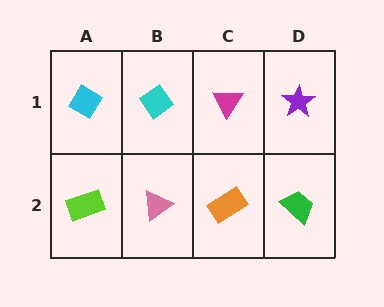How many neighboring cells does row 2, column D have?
2.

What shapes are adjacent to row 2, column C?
A magenta triangle (row 1, column C), a pink triangle (row 2, column B), a green trapezoid (row 2, column D).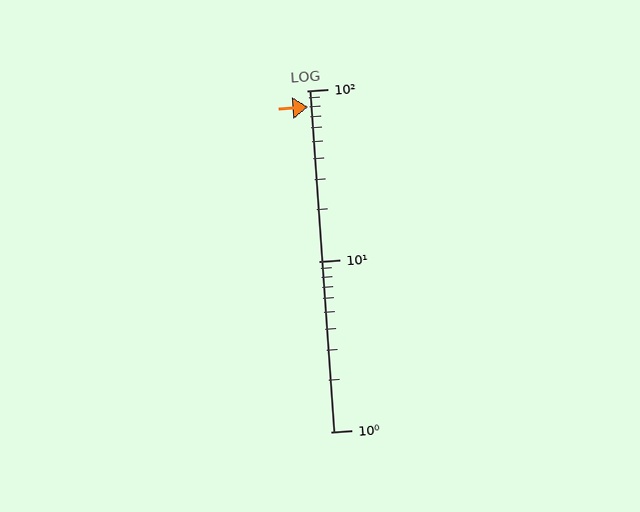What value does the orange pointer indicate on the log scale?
The pointer indicates approximately 80.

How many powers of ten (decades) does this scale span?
The scale spans 2 decades, from 1 to 100.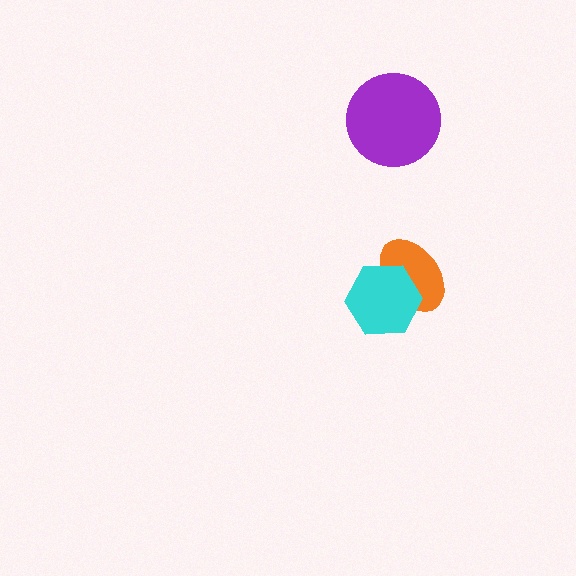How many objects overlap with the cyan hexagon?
1 object overlaps with the cyan hexagon.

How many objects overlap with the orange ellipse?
1 object overlaps with the orange ellipse.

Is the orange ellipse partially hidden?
Yes, it is partially covered by another shape.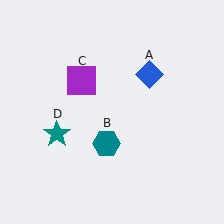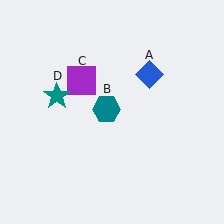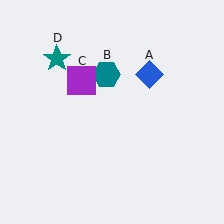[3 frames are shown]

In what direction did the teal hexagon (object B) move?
The teal hexagon (object B) moved up.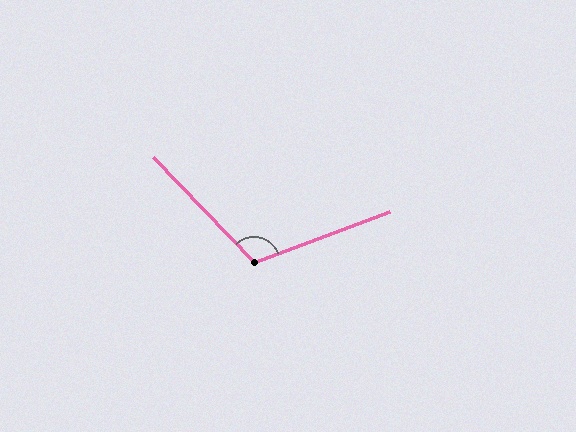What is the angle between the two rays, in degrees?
Approximately 113 degrees.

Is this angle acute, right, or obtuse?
It is obtuse.